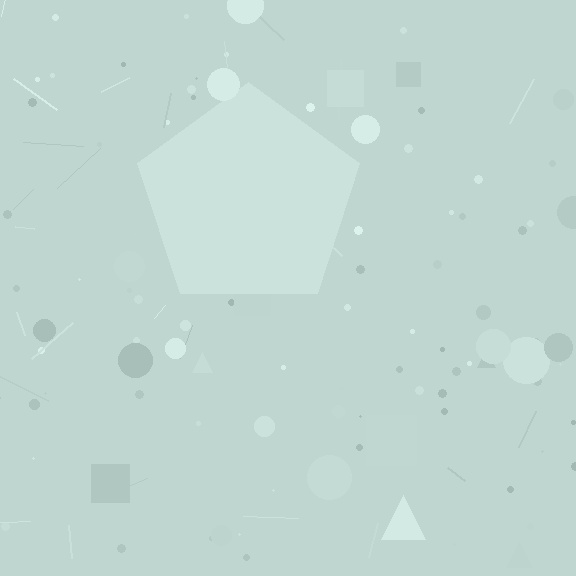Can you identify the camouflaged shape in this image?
The camouflaged shape is a pentagon.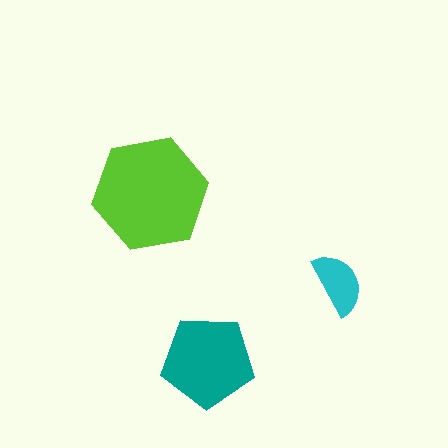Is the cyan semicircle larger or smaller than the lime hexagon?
Smaller.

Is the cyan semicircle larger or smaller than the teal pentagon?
Smaller.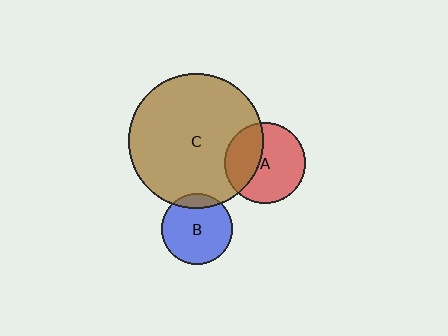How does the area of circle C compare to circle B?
Approximately 3.7 times.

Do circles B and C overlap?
Yes.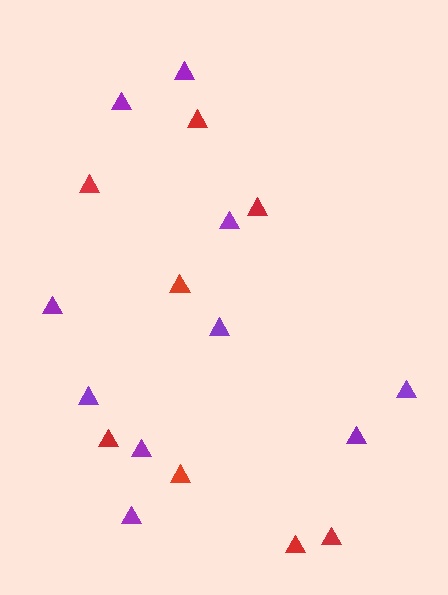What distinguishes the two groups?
There are 2 groups: one group of purple triangles (10) and one group of red triangles (8).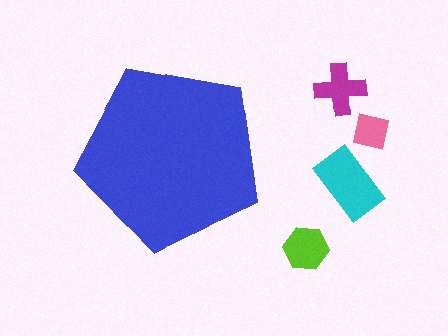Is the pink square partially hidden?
No, the pink square is fully visible.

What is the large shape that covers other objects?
A blue pentagon.